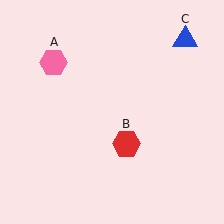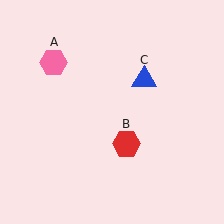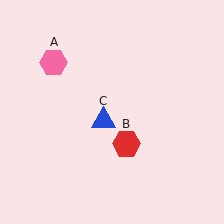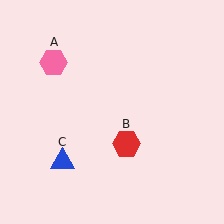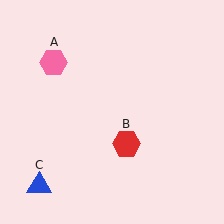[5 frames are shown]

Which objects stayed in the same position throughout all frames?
Pink hexagon (object A) and red hexagon (object B) remained stationary.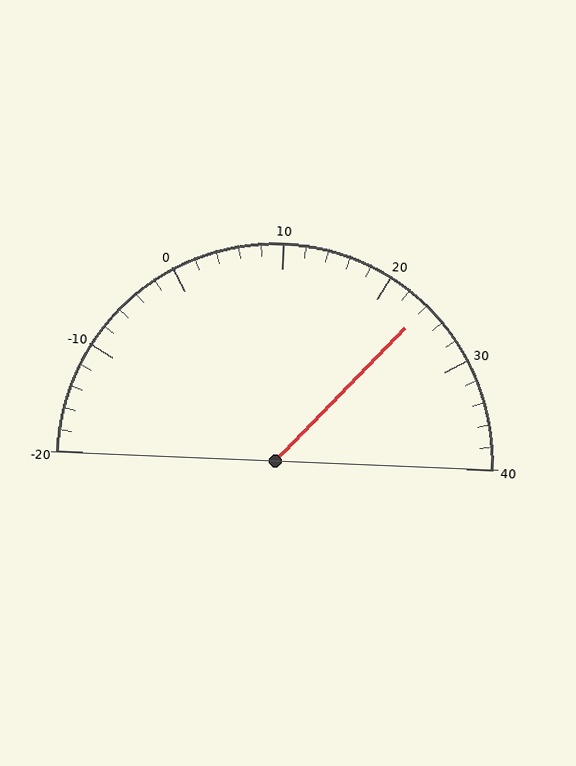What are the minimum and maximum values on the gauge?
The gauge ranges from -20 to 40.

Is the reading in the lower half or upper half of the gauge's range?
The reading is in the upper half of the range (-20 to 40).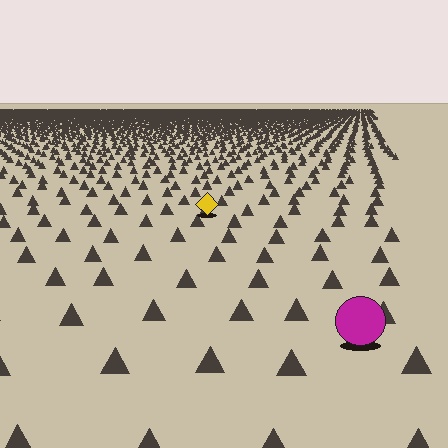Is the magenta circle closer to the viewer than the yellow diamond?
Yes. The magenta circle is closer — you can tell from the texture gradient: the ground texture is coarser near it.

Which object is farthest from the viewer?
The yellow diamond is farthest from the viewer. It appears smaller and the ground texture around it is denser.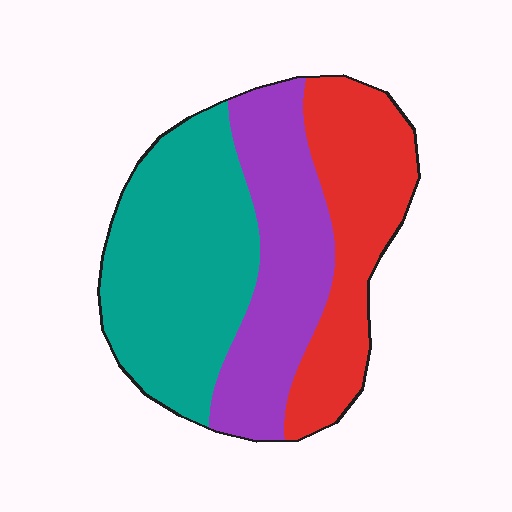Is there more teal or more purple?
Teal.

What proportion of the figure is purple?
Purple covers around 30% of the figure.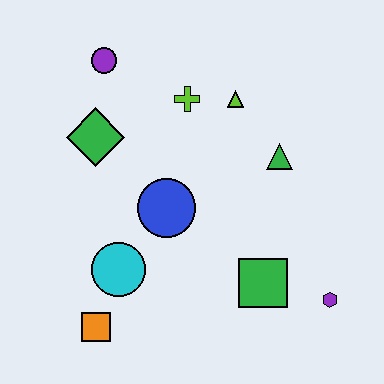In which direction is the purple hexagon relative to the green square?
The purple hexagon is to the right of the green square.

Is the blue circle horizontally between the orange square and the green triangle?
Yes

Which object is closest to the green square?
The purple hexagon is closest to the green square.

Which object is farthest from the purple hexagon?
The purple circle is farthest from the purple hexagon.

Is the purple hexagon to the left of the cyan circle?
No